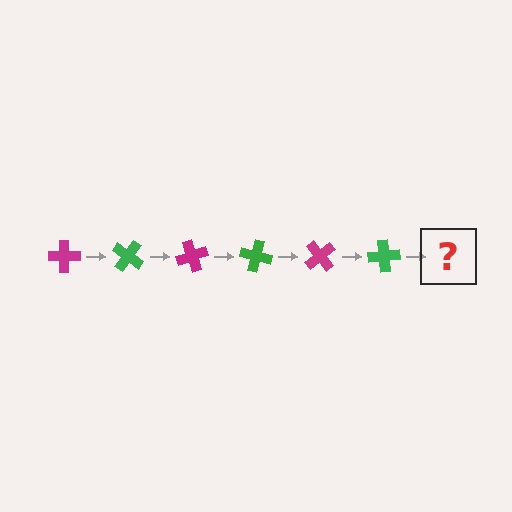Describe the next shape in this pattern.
It should be a magenta cross, rotated 210 degrees from the start.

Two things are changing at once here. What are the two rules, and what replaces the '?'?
The two rules are that it rotates 35 degrees each step and the color cycles through magenta and green. The '?' should be a magenta cross, rotated 210 degrees from the start.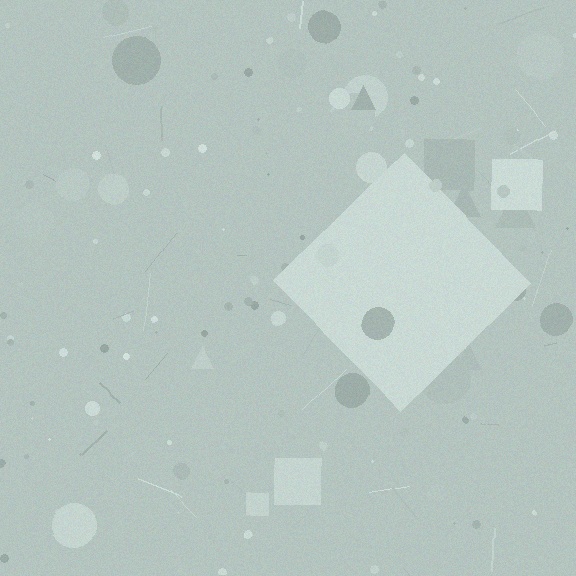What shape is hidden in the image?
A diamond is hidden in the image.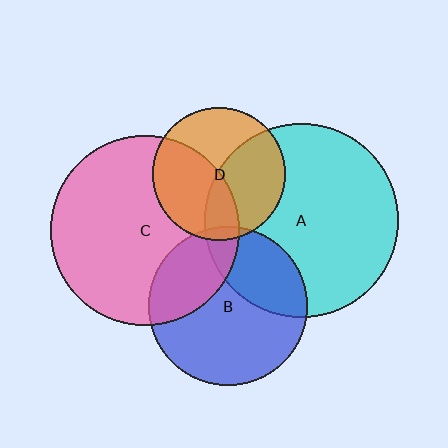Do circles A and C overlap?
Yes.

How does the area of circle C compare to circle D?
Approximately 2.0 times.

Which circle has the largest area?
Circle A (cyan).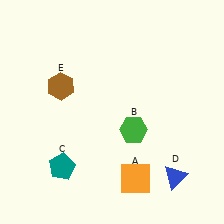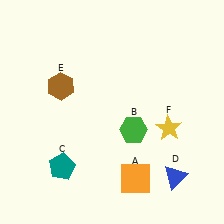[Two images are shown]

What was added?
A yellow star (F) was added in Image 2.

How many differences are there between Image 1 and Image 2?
There is 1 difference between the two images.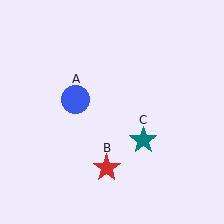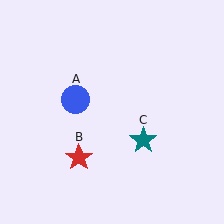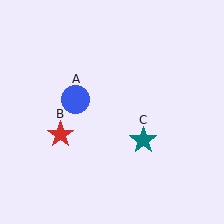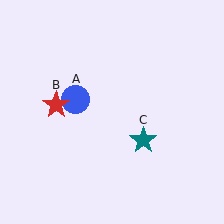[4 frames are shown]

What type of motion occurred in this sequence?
The red star (object B) rotated clockwise around the center of the scene.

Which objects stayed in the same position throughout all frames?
Blue circle (object A) and teal star (object C) remained stationary.